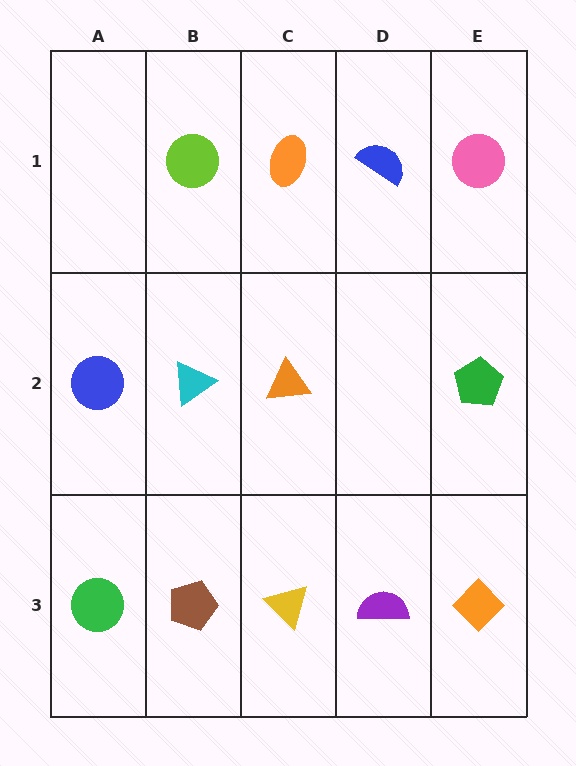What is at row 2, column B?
A cyan triangle.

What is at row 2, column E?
A green pentagon.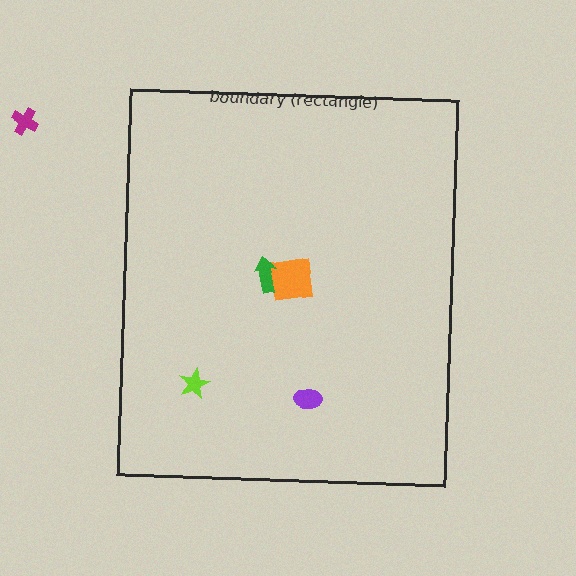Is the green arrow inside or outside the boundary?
Inside.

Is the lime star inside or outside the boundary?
Inside.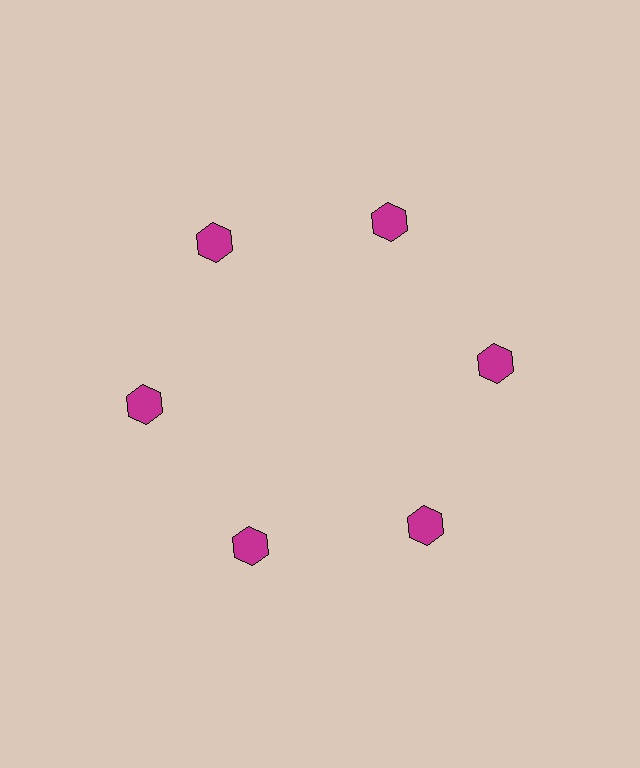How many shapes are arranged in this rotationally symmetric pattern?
There are 6 shapes, arranged in 6 groups of 1.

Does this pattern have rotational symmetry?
Yes, this pattern has 6-fold rotational symmetry. It looks the same after rotating 60 degrees around the center.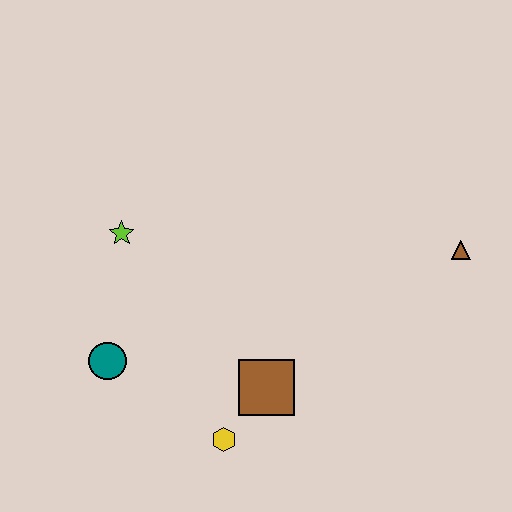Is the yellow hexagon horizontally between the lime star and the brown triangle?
Yes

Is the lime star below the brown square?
No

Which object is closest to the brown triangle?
The brown square is closest to the brown triangle.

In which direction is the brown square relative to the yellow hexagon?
The brown square is above the yellow hexagon.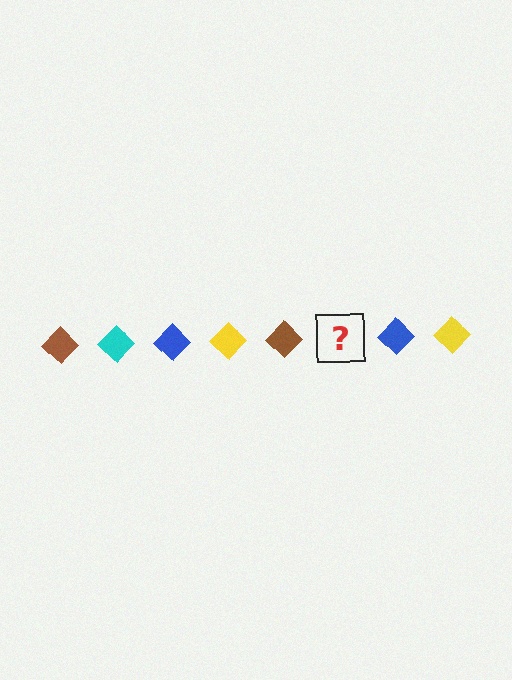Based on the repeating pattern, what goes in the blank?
The blank should be a cyan diamond.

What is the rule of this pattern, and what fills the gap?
The rule is that the pattern cycles through brown, cyan, blue, yellow diamonds. The gap should be filled with a cyan diamond.